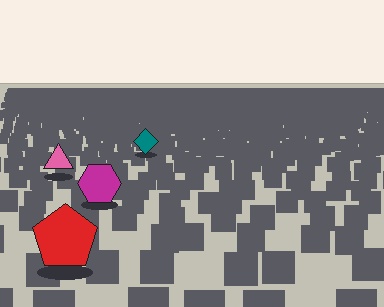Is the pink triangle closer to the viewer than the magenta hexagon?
No. The magenta hexagon is closer — you can tell from the texture gradient: the ground texture is coarser near it.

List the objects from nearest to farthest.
From nearest to farthest: the red pentagon, the magenta hexagon, the pink triangle, the teal diamond.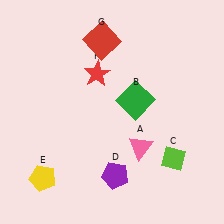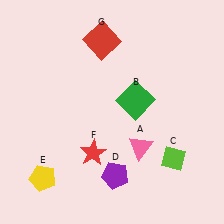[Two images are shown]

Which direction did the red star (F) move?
The red star (F) moved down.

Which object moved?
The red star (F) moved down.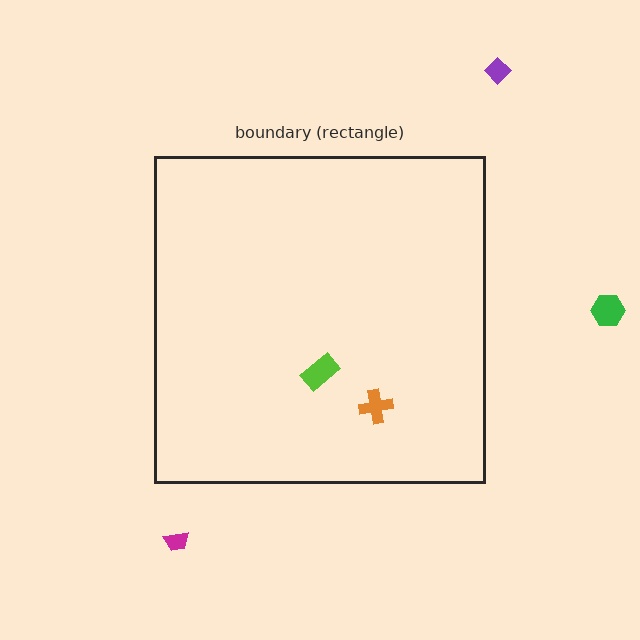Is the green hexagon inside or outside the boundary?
Outside.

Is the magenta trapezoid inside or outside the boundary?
Outside.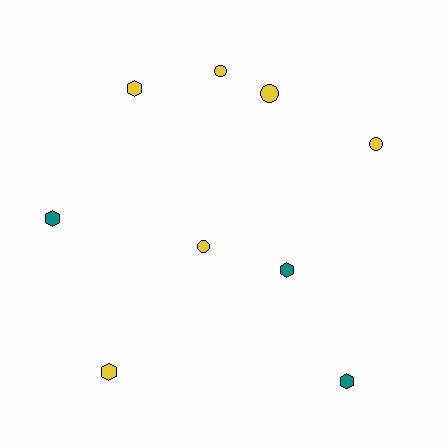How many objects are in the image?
There are 9 objects.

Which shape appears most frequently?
Hexagon, with 5 objects.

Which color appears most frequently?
Yellow, with 6 objects.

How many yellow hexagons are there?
There are 2 yellow hexagons.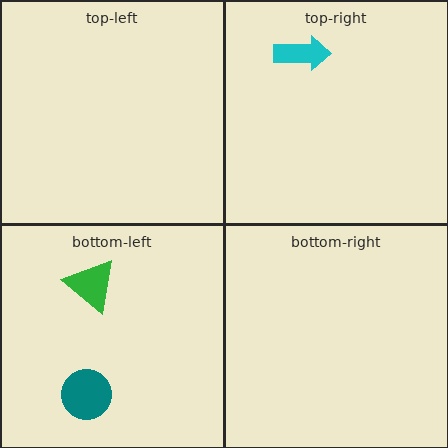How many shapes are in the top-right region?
1.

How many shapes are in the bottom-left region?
2.